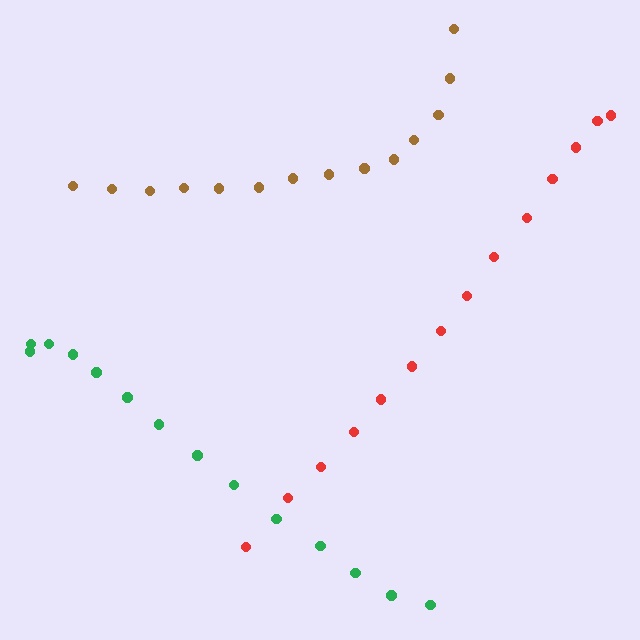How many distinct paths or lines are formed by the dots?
There are 3 distinct paths.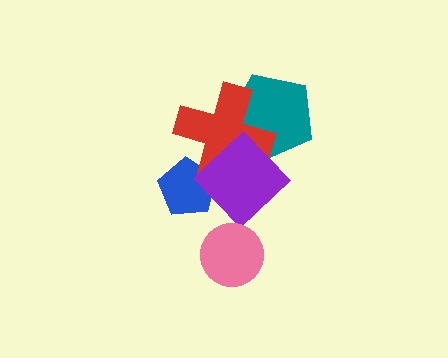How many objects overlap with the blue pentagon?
2 objects overlap with the blue pentagon.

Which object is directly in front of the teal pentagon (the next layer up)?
The red cross is directly in front of the teal pentagon.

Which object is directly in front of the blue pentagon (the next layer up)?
The red cross is directly in front of the blue pentagon.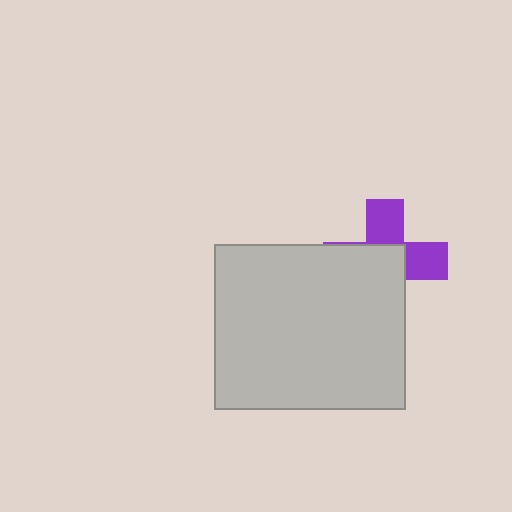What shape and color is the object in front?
The object in front is a light gray rectangle.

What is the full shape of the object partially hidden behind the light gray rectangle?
The partially hidden object is a purple cross.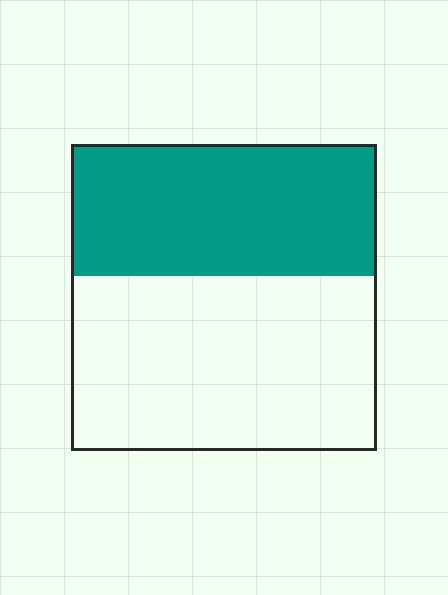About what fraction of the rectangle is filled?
About two fifths (2/5).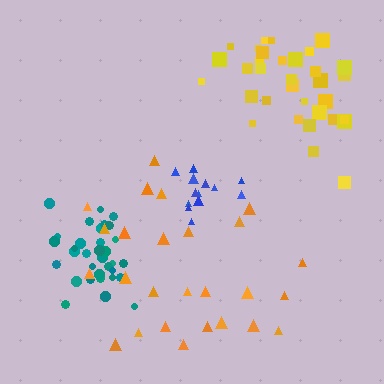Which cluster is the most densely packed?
Teal.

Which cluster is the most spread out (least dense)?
Orange.